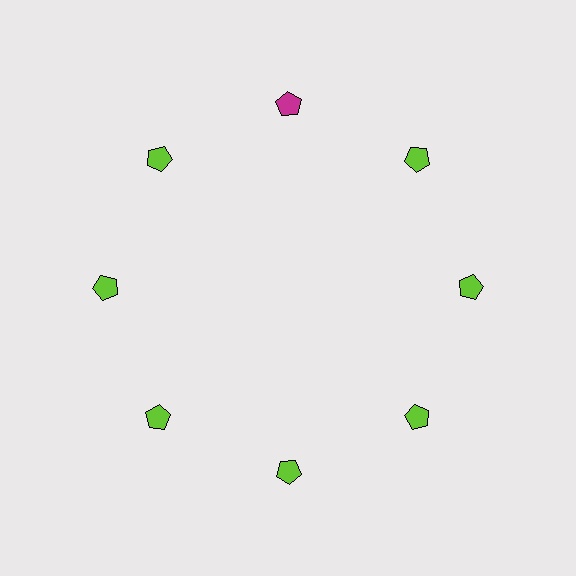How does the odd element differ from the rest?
It has a different color: magenta instead of lime.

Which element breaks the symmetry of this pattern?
The magenta pentagon at roughly the 12 o'clock position breaks the symmetry. All other shapes are lime pentagons.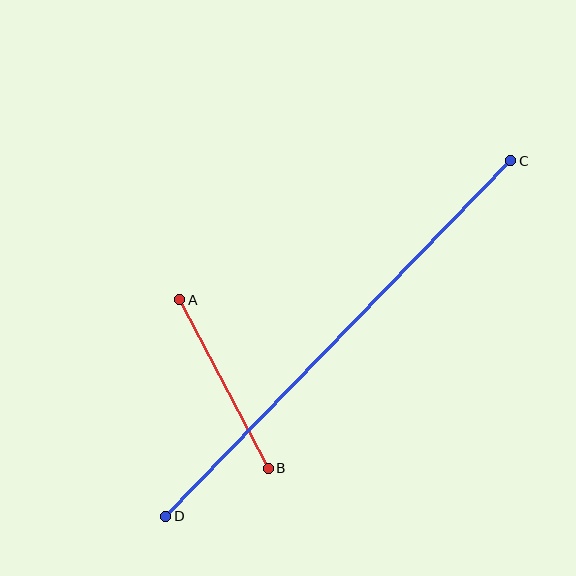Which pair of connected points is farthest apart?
Points C and D are farthest apart.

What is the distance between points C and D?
The distance is approximately 495 pixels.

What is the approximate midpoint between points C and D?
The midpoint is at approximately (338, 339) pixels.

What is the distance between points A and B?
The distance is approximately 190 pixels.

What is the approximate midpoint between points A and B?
The midpoint is at approximately (224, 384) pixels.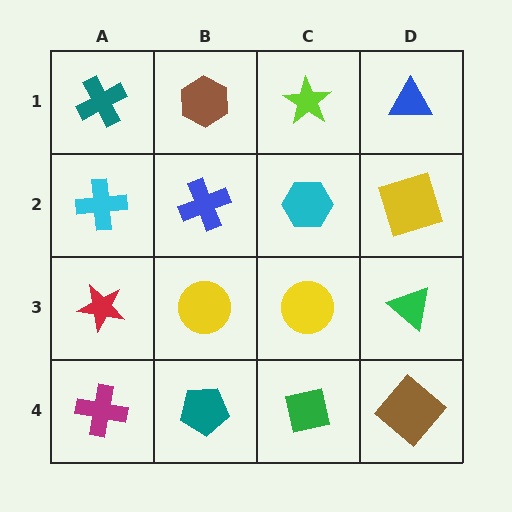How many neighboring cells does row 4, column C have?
3.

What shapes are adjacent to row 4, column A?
A red star (row 3, column A), a teal pentagon (row 4, column B).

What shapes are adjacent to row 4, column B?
A yellow circle (row 3, column B), a magenta cross (row 4, column A), a green square (row 4, column C).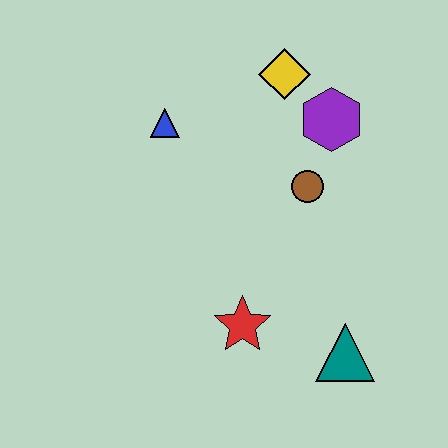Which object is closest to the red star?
The teal triangle is closest to the red star.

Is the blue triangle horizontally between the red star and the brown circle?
No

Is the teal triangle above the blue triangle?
No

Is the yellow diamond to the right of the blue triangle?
Yes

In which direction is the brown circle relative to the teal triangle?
The brown circle is above the teal triangle.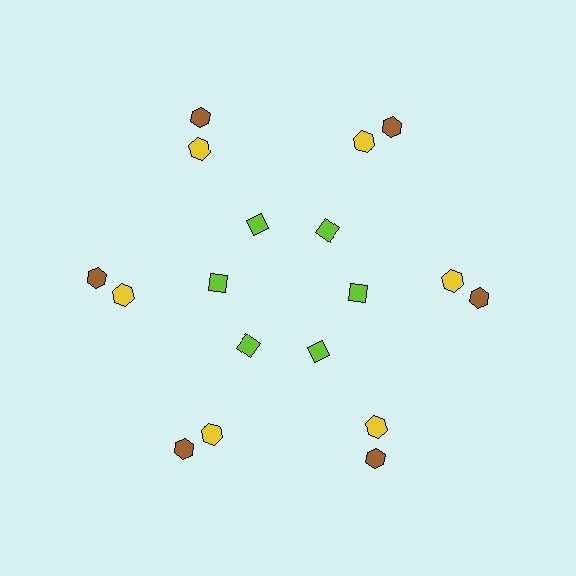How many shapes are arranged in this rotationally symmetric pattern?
There are 18 shapes, arranged in 6 groups of 3.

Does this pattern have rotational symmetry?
Yes, this pattern has 6-fold rotational symmetry. It looks the same after rotating 60 degrees around the center.